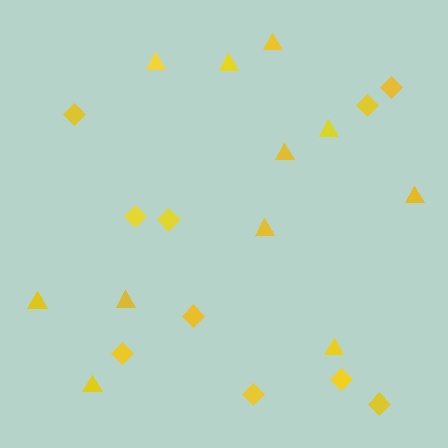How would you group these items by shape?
There are 2 groups: one group of diamonds (10) and one group of triangles (11).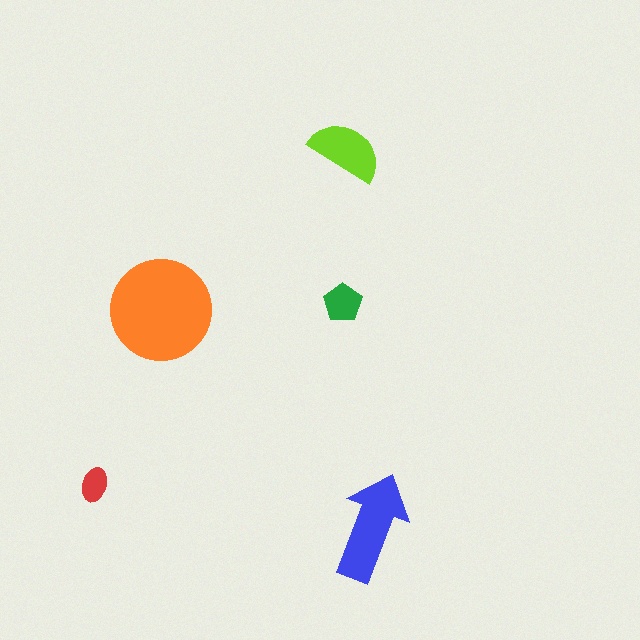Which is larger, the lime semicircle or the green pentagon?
The lime semicircle.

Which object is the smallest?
The red ellipse.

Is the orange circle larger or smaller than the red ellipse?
Larger.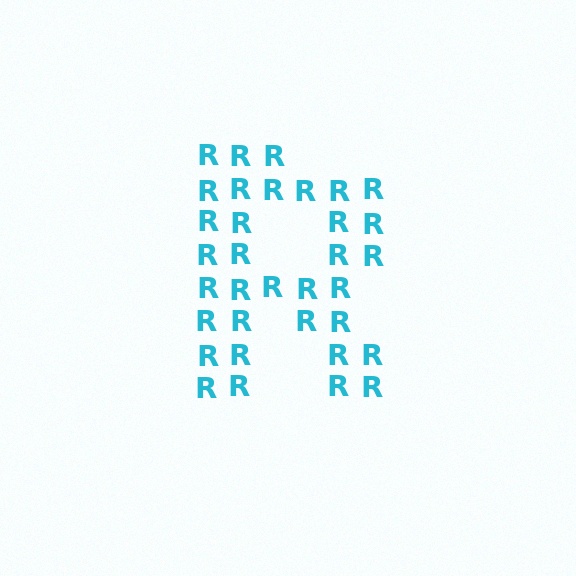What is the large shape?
The large shape is the letter R.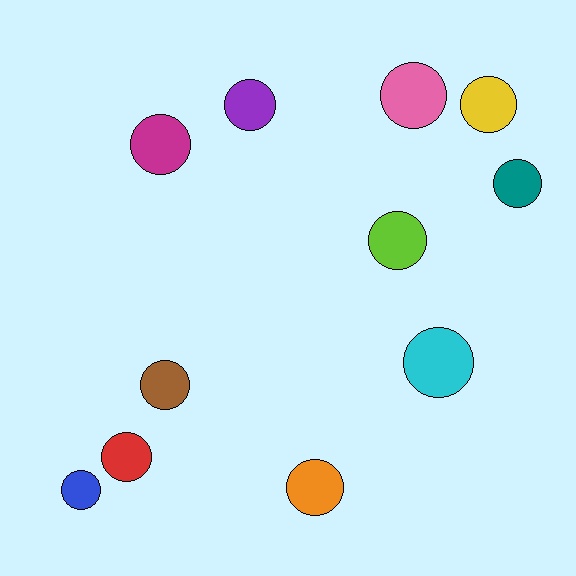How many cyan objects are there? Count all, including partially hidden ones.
There is 1 cyan object.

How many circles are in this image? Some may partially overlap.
There are 11 circles.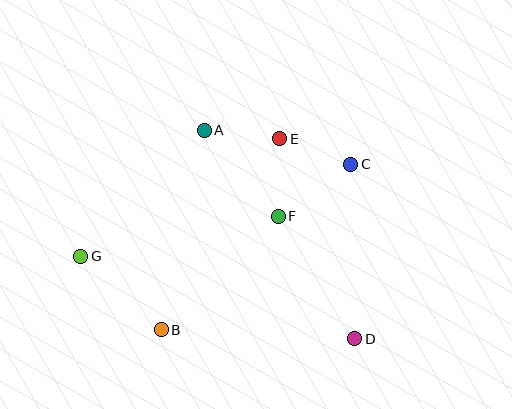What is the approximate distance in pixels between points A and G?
The distance between A and G is approximately 176 pixels.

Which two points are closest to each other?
Points C and E are closest to each other.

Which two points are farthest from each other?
Points D and G are farthest from each other.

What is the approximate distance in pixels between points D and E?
The distance between D and E is approximately 213 pixels.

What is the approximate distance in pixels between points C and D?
The distance between C and D is approximately 174 pixels.